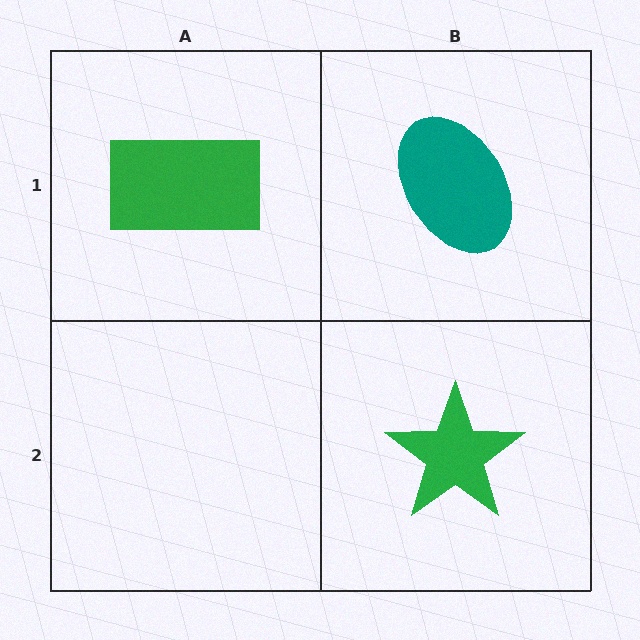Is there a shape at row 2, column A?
No, that cell is empty.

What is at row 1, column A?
A green rectangle.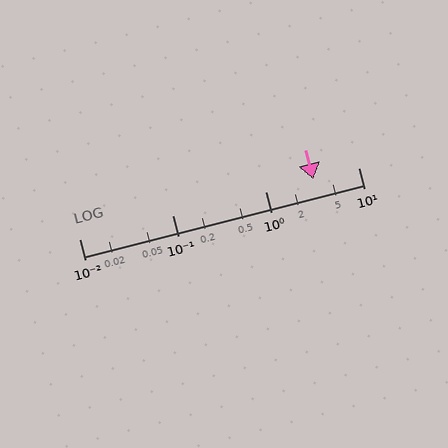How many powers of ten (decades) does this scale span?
The scale spans 3 decades, from 0.01 to 10.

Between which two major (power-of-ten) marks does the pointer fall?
The pointer is between 1 and 10.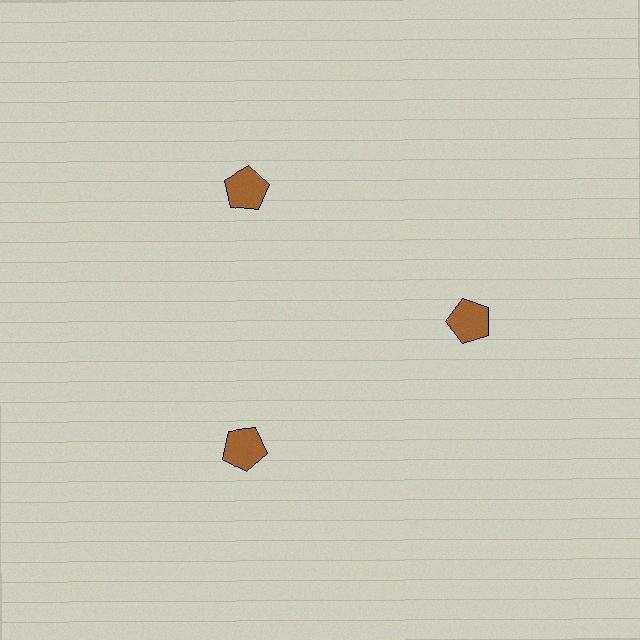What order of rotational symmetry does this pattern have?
This pattern has 3-fold rotational symmetry.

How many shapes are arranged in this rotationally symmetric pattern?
There are 3 shapes, arranged in 3 groups of 1.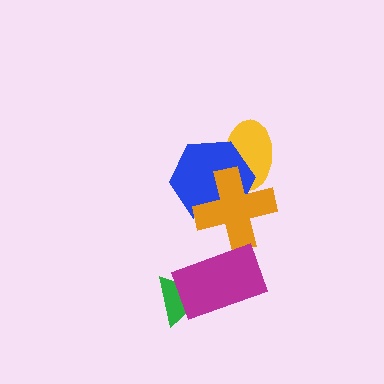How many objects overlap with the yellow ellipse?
2 objects overlap with the yellow ellipse.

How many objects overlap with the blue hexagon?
2 objects overlap with the blue hexagon.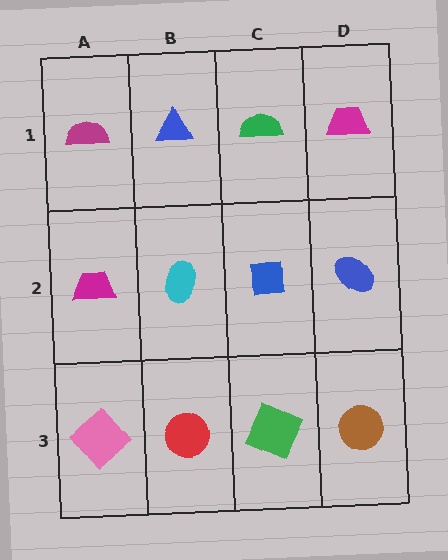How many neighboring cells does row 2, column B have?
4.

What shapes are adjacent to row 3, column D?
A blue ellipse (row 2, column D), a green square (row 3, column C).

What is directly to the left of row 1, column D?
A green semicircle.